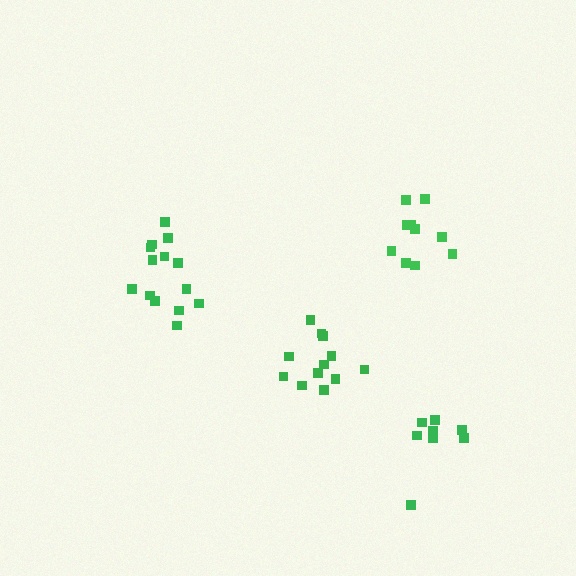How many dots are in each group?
Group 1: 12 dots, Group 2: 10 dots, Group 3: 14 dots, Group 4: 8 dots (44 total).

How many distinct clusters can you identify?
There are 4 distinct clusters.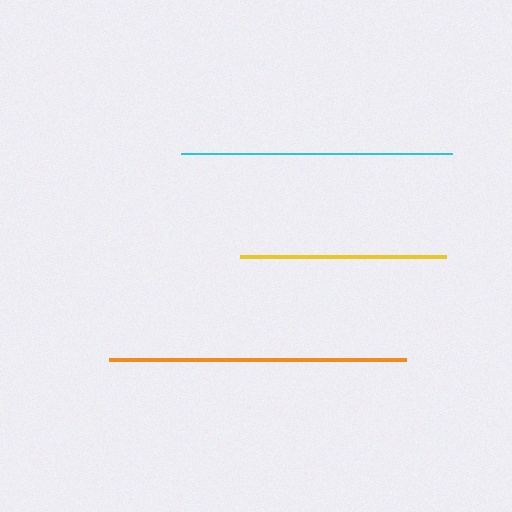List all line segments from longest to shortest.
From longest to shortest: orange, cyan, yellow.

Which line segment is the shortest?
The yellow line is the shortest at approximately 207 pixels.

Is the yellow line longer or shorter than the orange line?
The orange line is longer than the yellow line.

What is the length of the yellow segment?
The yellow segment is approximately 207 pixels long.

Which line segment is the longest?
The orange line is the longest at approximately 297 pixels.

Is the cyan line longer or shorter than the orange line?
The orange line is longer than the cyan line.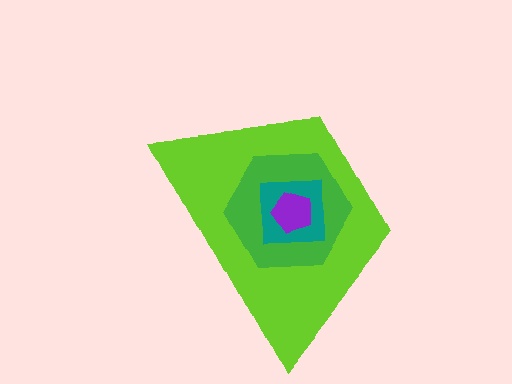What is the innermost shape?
The purple pentagon.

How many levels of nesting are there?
4.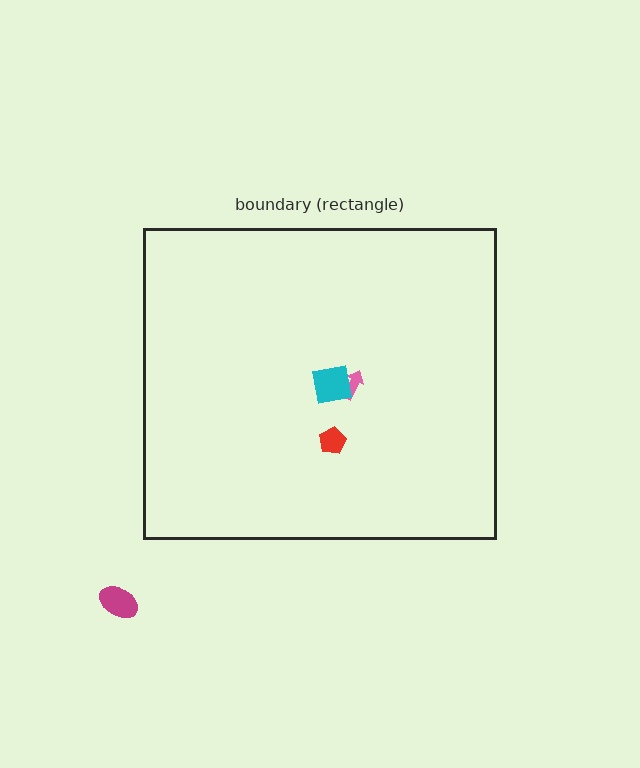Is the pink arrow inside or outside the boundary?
Inside.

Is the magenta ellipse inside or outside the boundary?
Outside.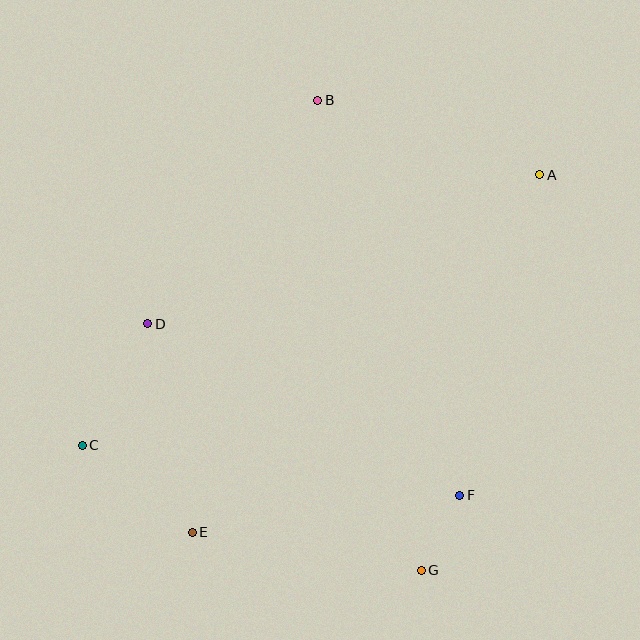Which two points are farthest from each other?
Points A and C are farthest from each other.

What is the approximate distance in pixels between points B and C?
The distance between B and C is approximately 418 pixels.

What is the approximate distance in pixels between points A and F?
The distance between A and F is approximately 330 pixels.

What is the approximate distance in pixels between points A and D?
The distance between A and D is approximately 420 pixels.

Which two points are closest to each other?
Points F and G are closest to each other.